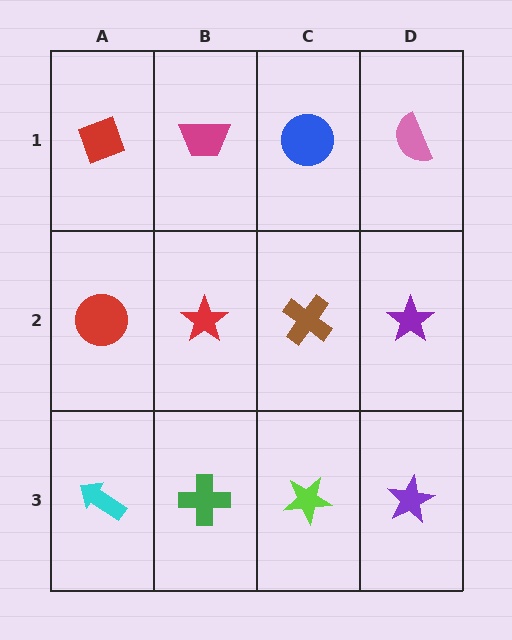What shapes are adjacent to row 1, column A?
A red circle (row 2, column A), a magenta trapezoid (row 1, column B).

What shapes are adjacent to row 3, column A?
A red circle (row 2, column A), a green cross (row 3, column B).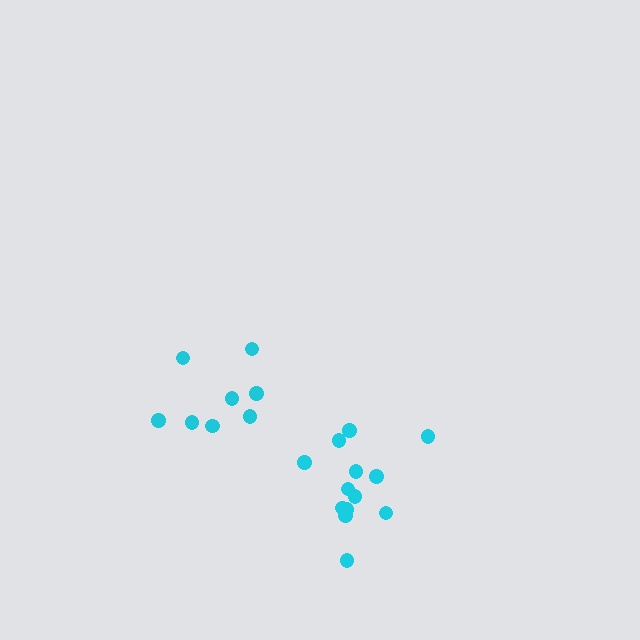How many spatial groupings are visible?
There are 2 spatial groupings.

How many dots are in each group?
Group 1: 8 dots, Group 2: 13 dots (21 total).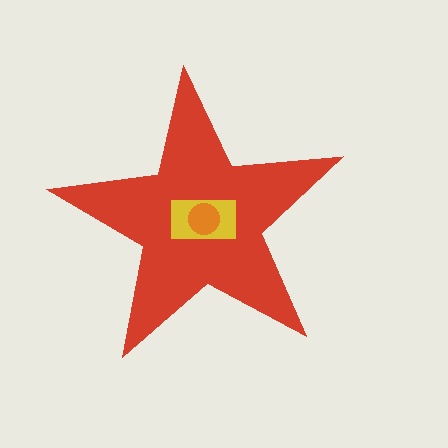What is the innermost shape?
The orange circle.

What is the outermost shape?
The red star.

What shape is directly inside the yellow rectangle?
The orange circle.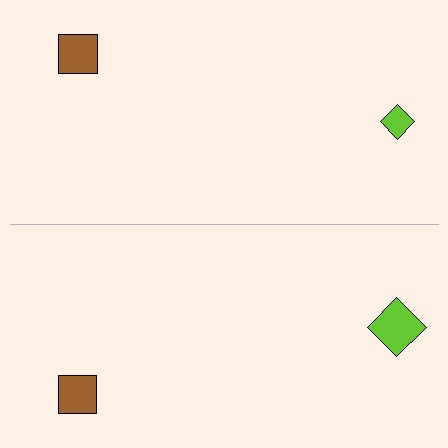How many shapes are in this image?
There are 4 shapes in this image.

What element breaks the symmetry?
The lime diamond on the bottom side has a different size than its mirror counterpart.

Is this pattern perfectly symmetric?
No, the pattern is not perfectly symmetric. The lime diamond on the bottom side has a different size than its mirror counterpart.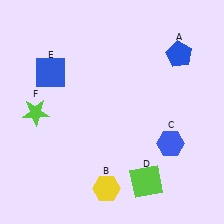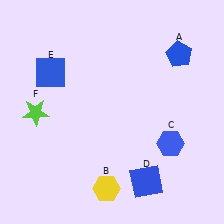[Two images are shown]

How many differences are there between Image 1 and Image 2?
There is 1 difference between the two images.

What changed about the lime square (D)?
In Image 1, D is lime. In Image 2, it changed to blue.